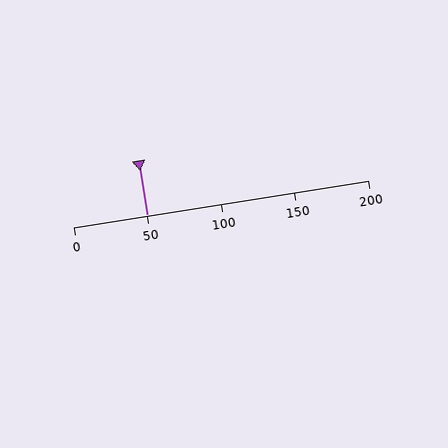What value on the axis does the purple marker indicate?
The marker indicates approximately 50.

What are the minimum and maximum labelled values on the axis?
The axis runs from 0 to 200.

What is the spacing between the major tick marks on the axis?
The major ticks are spaced 50 apart.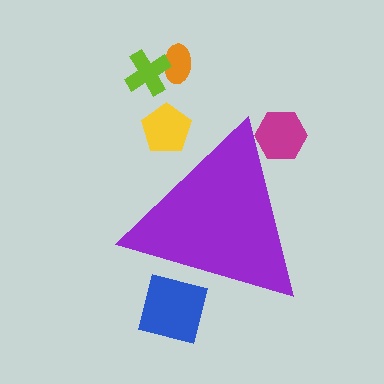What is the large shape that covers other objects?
A purple triangle.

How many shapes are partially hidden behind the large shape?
3 shapes are partially hidden.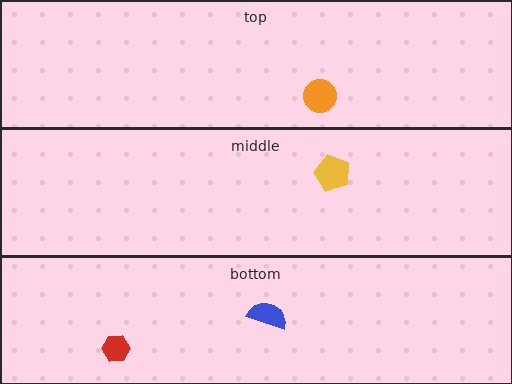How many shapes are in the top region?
1.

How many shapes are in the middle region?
1.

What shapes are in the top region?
The orange circle.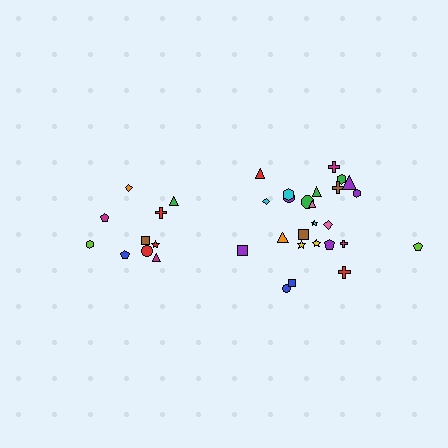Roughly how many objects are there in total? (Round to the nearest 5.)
Roughly 35 objects in total.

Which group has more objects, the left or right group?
The right group.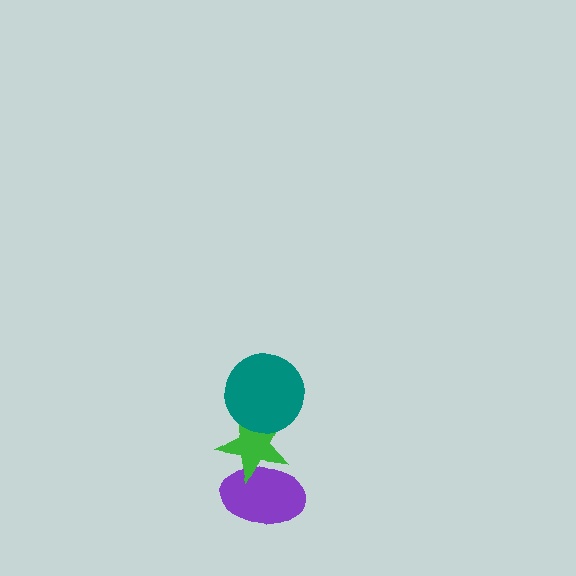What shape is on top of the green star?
The teal circle is on top of the green star.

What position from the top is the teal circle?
The teal circle is 1st from the top.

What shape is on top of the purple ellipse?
The green star is on top of the purple ellipse.